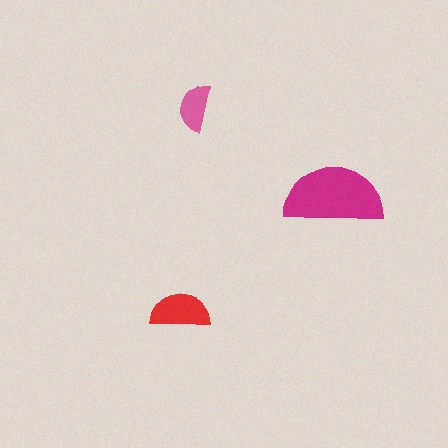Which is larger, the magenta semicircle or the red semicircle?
The magenta one.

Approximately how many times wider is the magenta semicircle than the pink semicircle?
About 2 times wider.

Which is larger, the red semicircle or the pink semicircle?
The red one.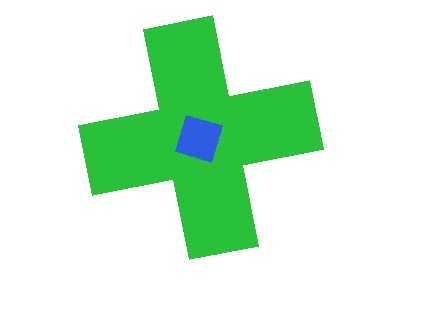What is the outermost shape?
The green cross.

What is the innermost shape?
The blue diamond.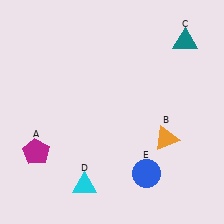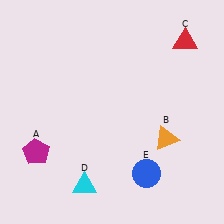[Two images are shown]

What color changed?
The triangle (C) changed from teal in Image 1 to red in Image 2.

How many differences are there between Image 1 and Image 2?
There is 1 difference between the two images.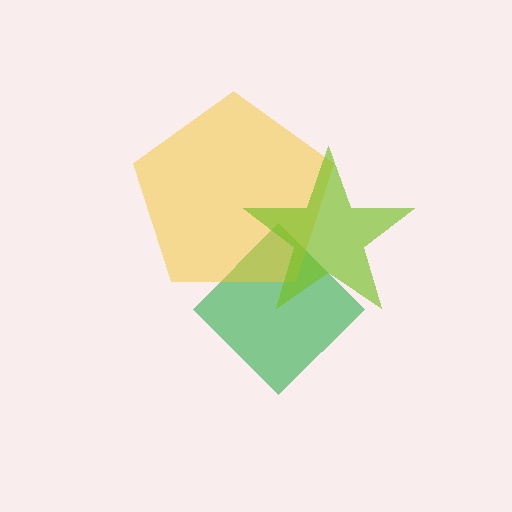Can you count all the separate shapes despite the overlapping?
Yes, there are 3 separate shapes.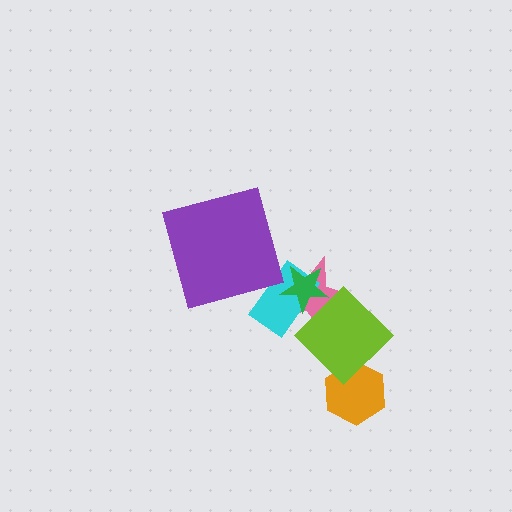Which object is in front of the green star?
The lime diamond is in front of the green star.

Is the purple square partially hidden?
No, no other shape covers it.